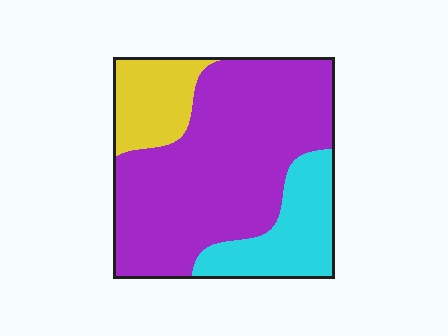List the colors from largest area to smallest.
From largest to smallest: purple, cyan, yellow.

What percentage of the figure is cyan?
Cyan takes up between a sixth and a third of the figure.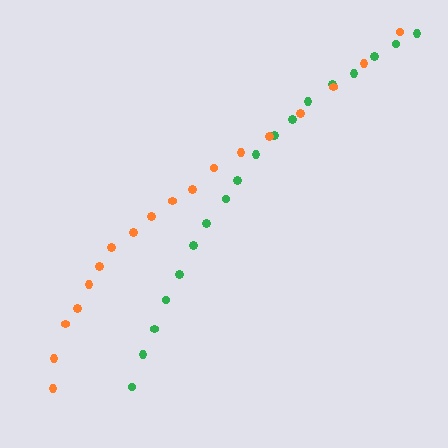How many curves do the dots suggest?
There are 2 distinct paths.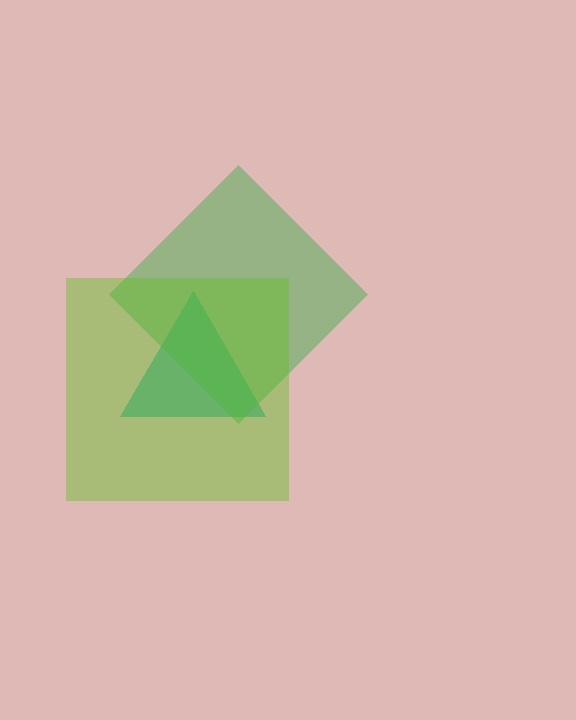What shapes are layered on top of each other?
The layered shapes are: a teal triangle, a green diamond, a lime square.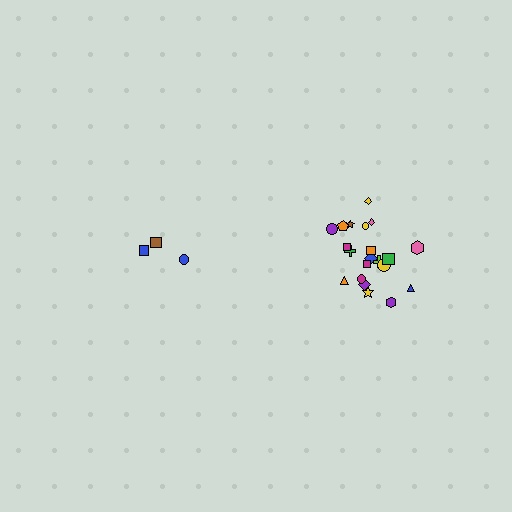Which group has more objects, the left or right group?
The right group.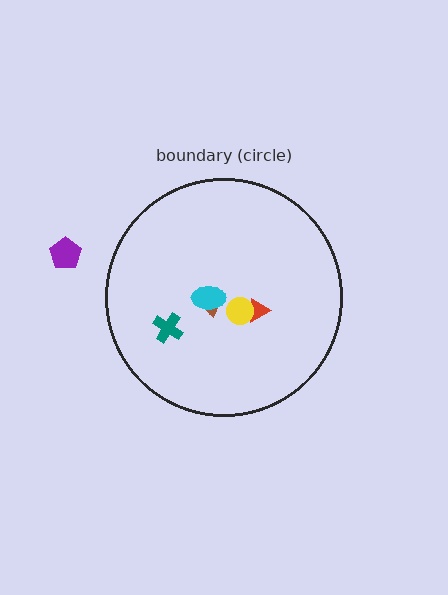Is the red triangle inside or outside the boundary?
Inside.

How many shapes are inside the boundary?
5 inside, 1 outside.